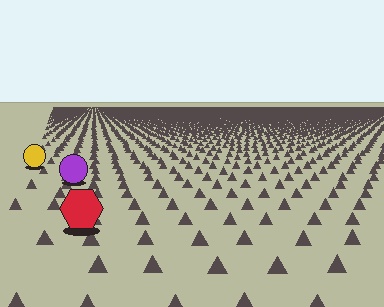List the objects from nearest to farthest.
From nearest to farthest: the red hexagon, the purple circle, the yellow circle.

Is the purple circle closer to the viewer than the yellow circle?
Yes. The purple circle is closer — you can tell from the texture gradient: the ground texture is coarser near it.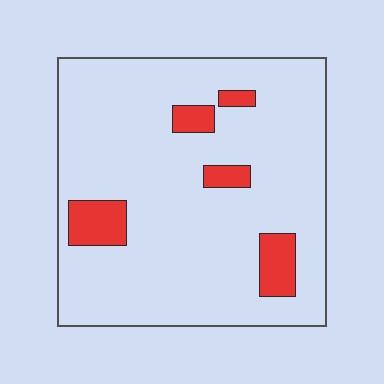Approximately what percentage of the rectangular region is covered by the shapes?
Approximately 10%.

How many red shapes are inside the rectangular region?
5.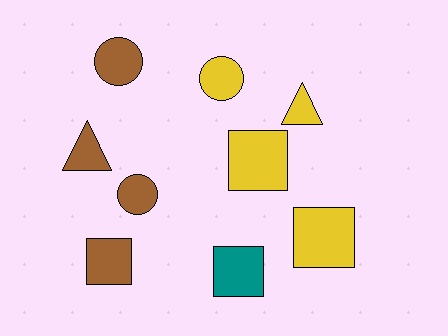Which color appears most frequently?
Brown, with 4 objects.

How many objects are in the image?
There are 9 objects.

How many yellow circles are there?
There is 1 yellow circle.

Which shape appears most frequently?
Square, with 4 objects.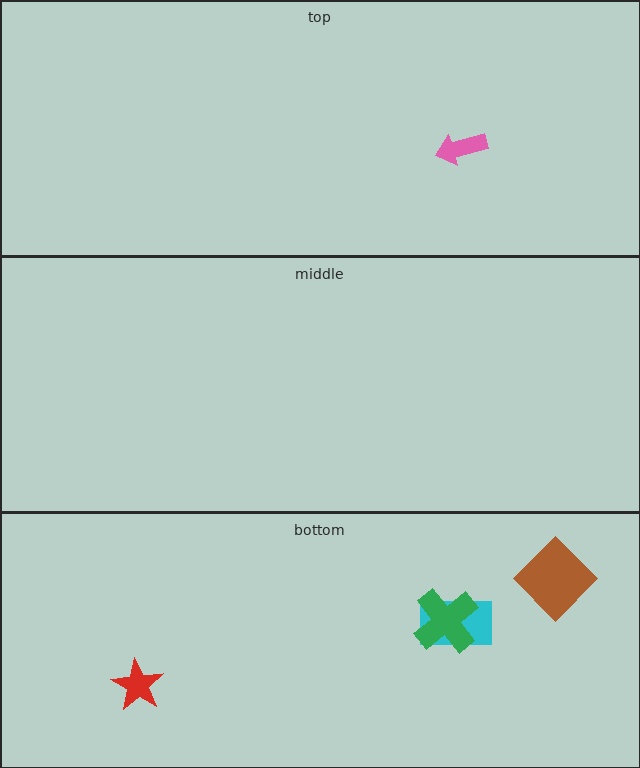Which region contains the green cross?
The bottom region.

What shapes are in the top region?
The pink arrow.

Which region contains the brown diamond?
The bottom region.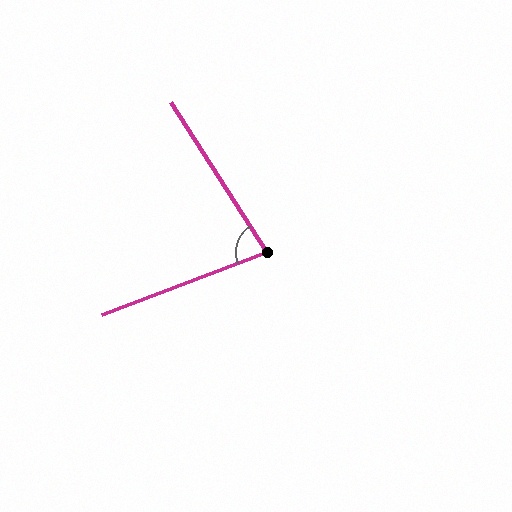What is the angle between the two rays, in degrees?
Approximately 78 degrees.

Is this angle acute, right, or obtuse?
It is acute.